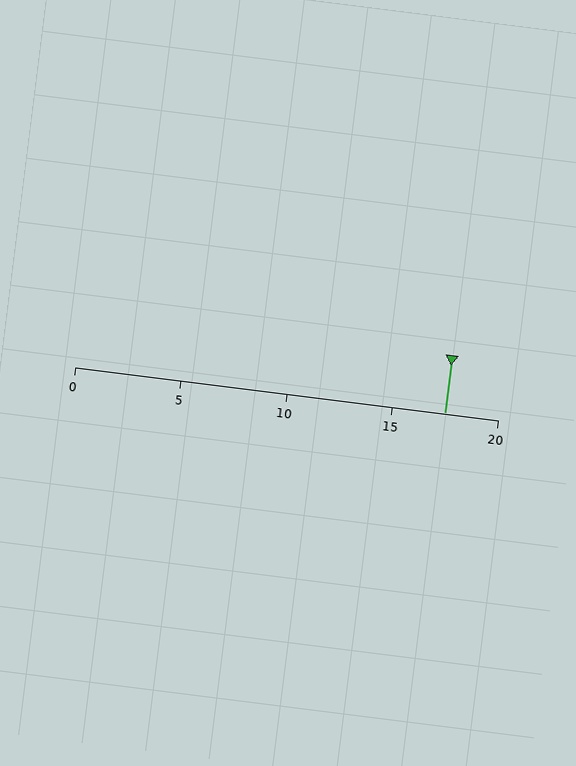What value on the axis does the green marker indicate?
The marker indicates approximately 17.5.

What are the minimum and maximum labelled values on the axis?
The axis runs from 0 to 20.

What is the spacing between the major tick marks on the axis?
The major ticks are spaced 5 apart.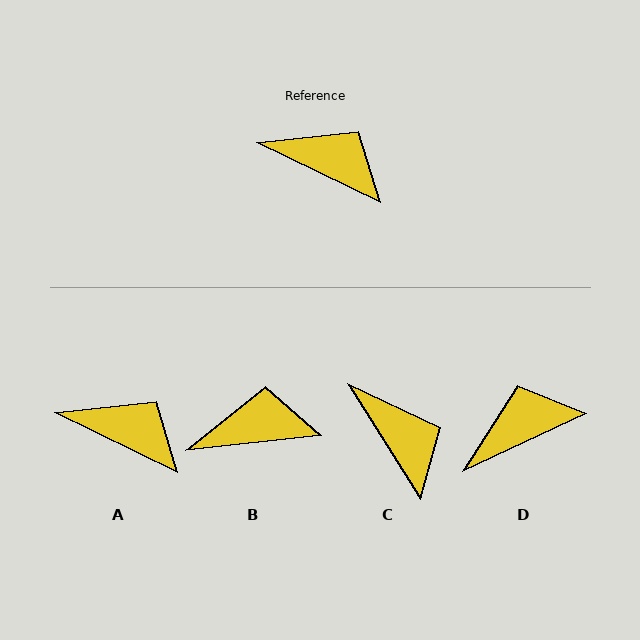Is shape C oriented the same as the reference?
No, it is off by about 32 degrees.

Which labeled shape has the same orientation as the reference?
A.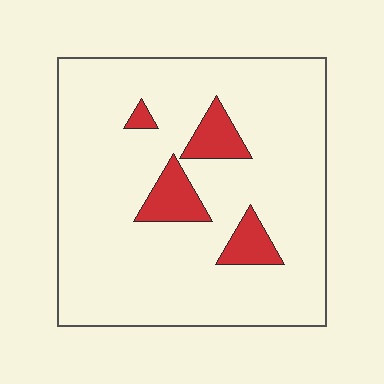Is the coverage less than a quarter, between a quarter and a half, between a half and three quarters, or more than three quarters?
Less than a quarter.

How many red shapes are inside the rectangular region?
4.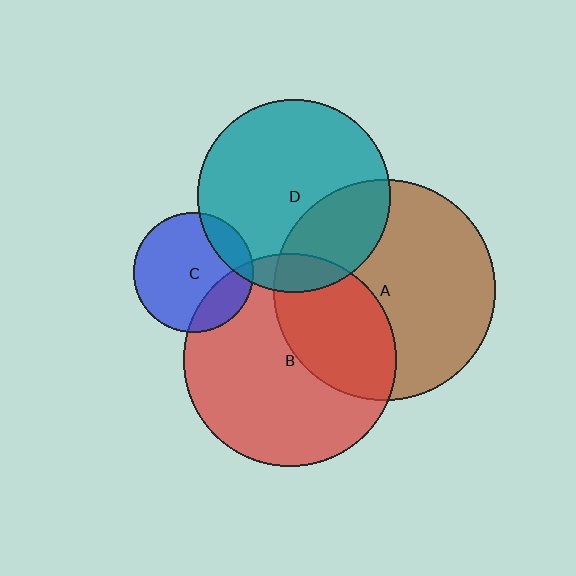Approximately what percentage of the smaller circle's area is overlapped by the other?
Approximately 10%.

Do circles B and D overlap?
Yes.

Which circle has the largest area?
Circle A (brown).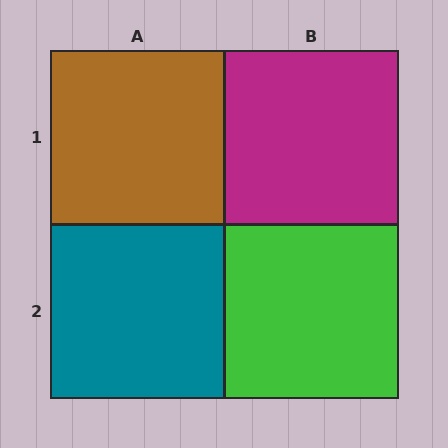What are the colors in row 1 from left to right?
Brown, magenta.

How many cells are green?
1 cell is green.